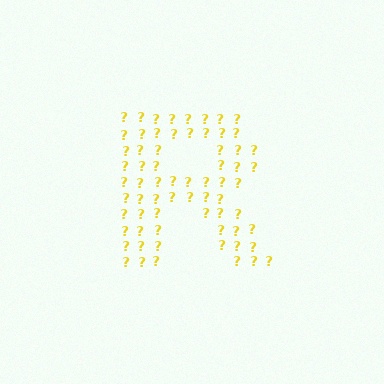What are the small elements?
The small elements are question marks.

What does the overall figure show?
The overall figure shows the letter R.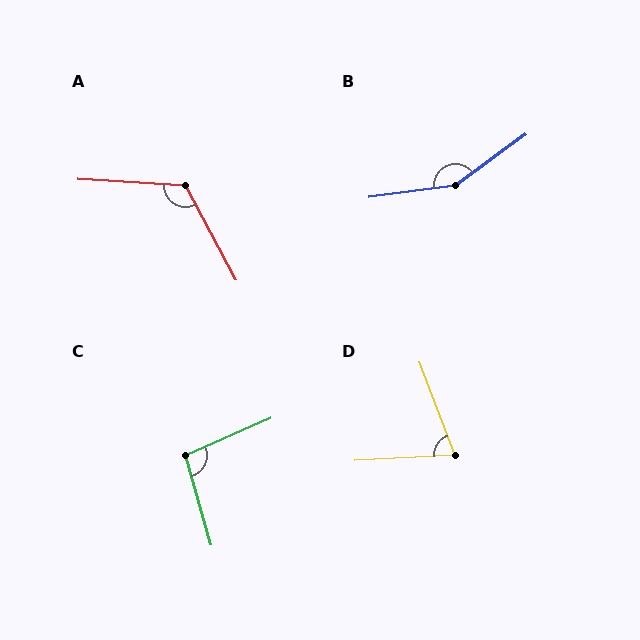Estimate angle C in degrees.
Approximately 98 degrees.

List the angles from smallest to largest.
D (73°), C (98°), A (122°), B (151°).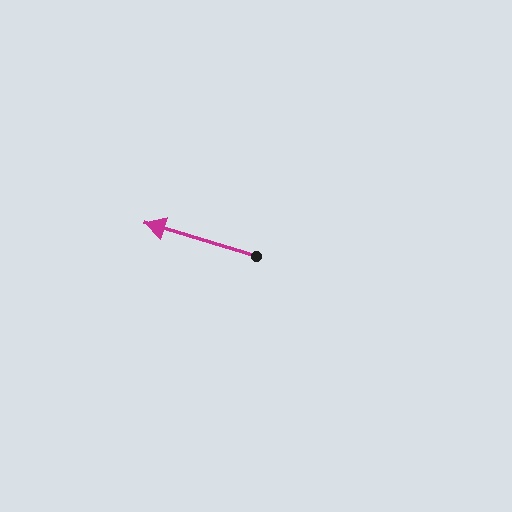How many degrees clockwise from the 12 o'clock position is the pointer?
Approximately 287 degrees.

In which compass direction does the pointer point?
West.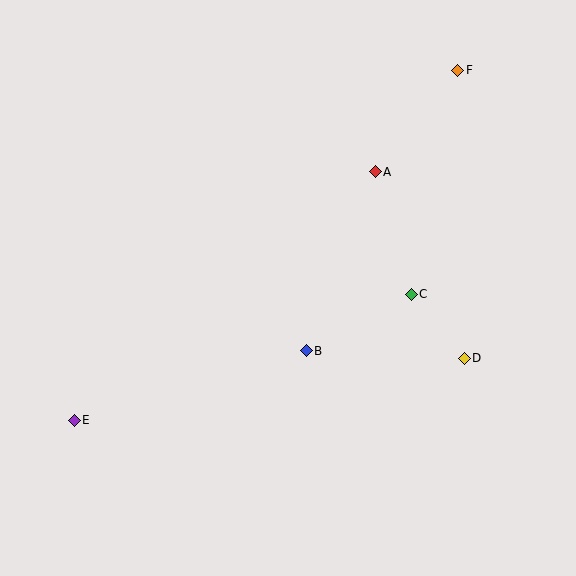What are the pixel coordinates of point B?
Point B is at (306, 351).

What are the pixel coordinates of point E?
Point E is at (74, 420).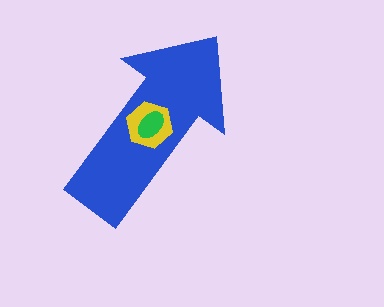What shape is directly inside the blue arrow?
The yellow hexagon.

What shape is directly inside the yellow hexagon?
The green ellipse.